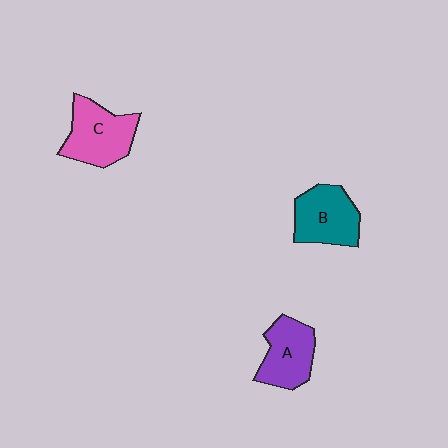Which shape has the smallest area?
Shape A (purple).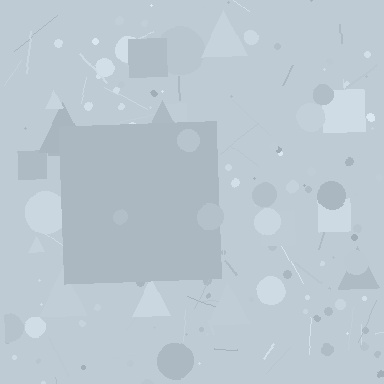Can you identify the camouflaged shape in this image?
The camouflaged shape is a square.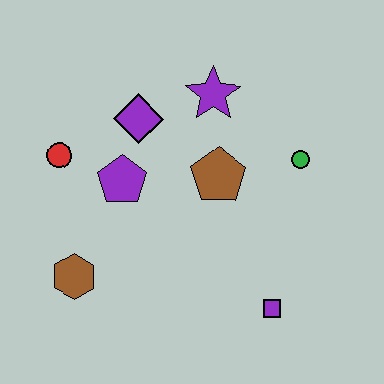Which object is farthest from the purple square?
The red circle is farthest from the purple square.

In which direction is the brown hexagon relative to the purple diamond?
The brown hexagon is below the purple diamond.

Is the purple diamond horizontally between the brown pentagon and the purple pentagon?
Yes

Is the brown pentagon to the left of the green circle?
Yes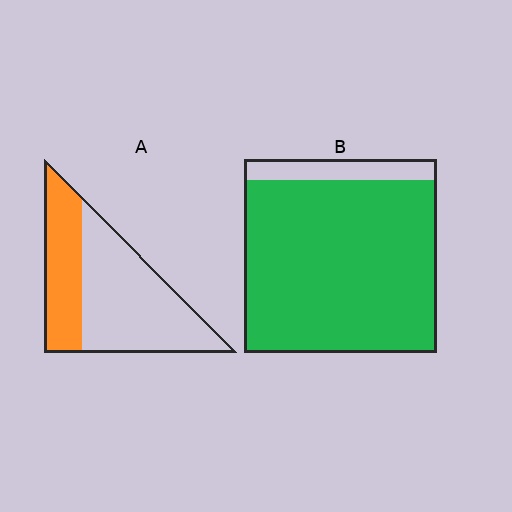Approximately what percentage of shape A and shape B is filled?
A is approximately 35% and B is approximately 90%.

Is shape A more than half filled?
No.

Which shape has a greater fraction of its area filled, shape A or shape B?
Shape B.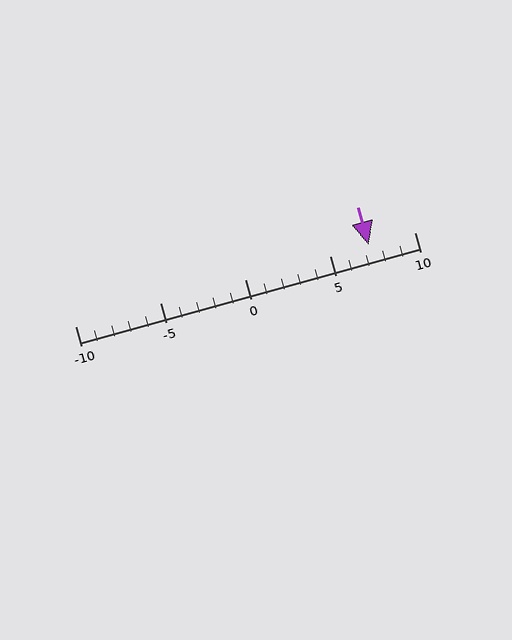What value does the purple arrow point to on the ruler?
The purple arrow points to approximately 7.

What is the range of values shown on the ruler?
The ruler shows values from -10 to 10.